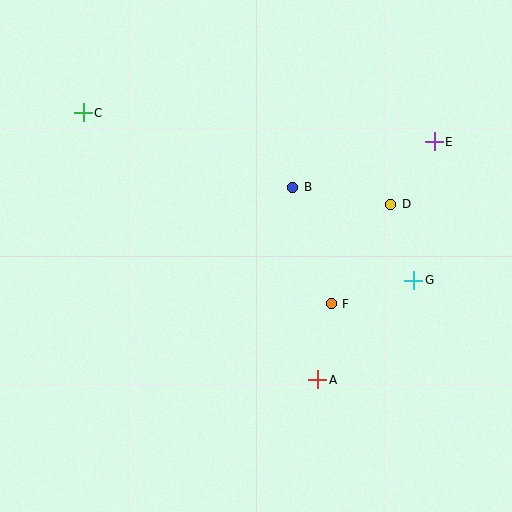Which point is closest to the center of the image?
Point B at (293, 187) is closest to the center.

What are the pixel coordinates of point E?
Point E is at (434, 142).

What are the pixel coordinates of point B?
Point B is at (293, 187).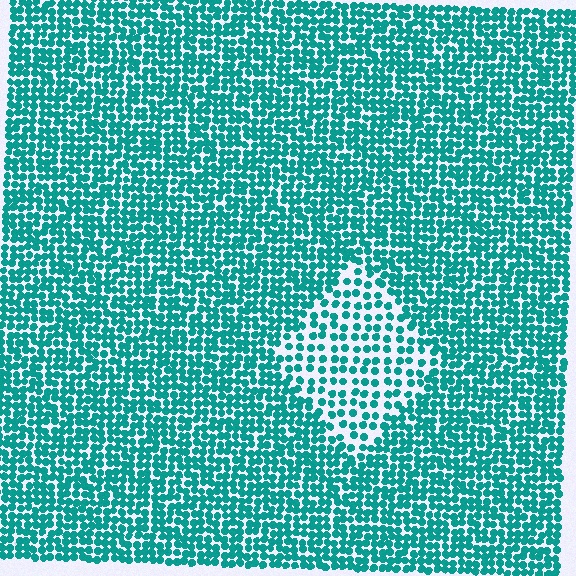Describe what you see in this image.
The image contains small teal elements arranged at two different densities. A diamond-shaped region is visible where the elements are less densely packed than the surrounding area.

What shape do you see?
I see a diamond.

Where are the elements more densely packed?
The elements are more densely packed outside the diamond boundary.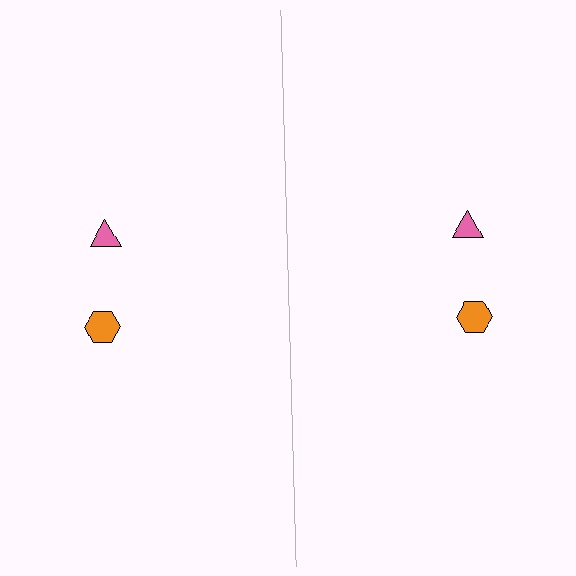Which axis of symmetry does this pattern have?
The pattern has a vertical axis of symmetry running through the center of the image.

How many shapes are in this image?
There are 4 shapes in this image.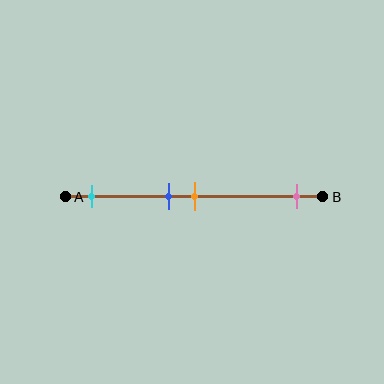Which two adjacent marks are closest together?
The blue and orange marks are the closest adjacent pair.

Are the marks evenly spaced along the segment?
No, the marks are not evenly spaced.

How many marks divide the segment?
There are 4 marks dividing the segment.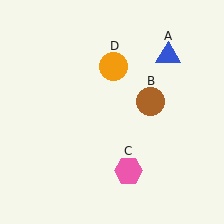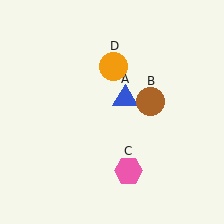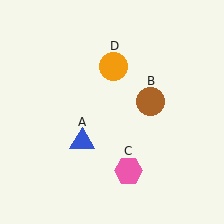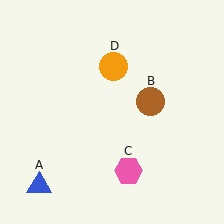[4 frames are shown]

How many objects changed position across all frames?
1 object changed position: blue triangle (object A).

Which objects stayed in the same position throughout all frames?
Brown circle (object B) and pink hexagon (object C) and orange circle (object D) remained stationary.